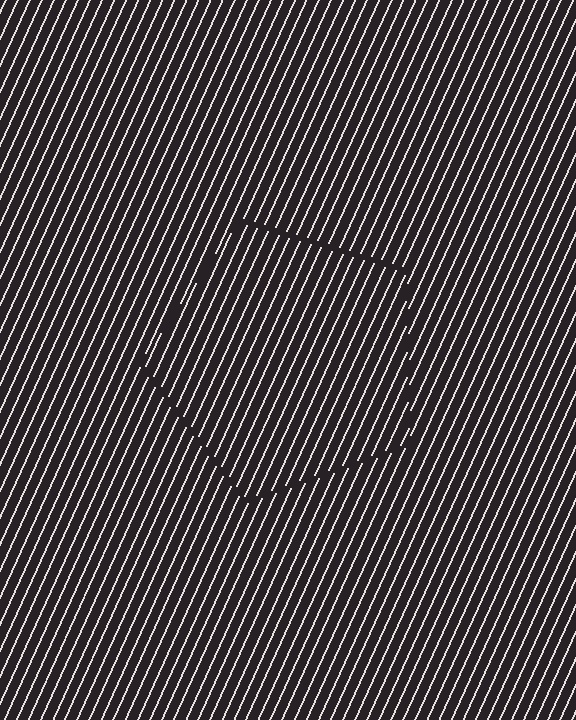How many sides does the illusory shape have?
5 sides — the line-ends trace a pentagon.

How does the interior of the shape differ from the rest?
The interior of the shape contains the same grating, shifted by half a period — the contour is defined by the phase discontinuity where line-ends from the inner and outer gratings abut.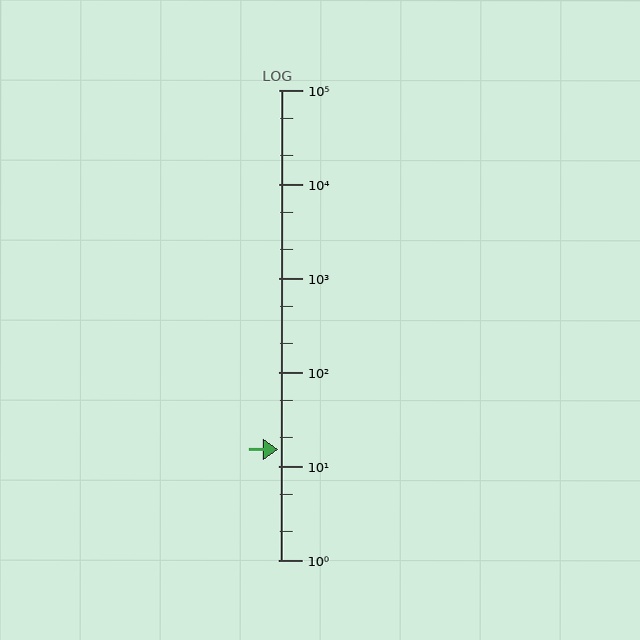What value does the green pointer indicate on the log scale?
The pointer indicates approximately 15.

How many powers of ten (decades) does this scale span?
The scale spans 5 decades, from 1 to 100000.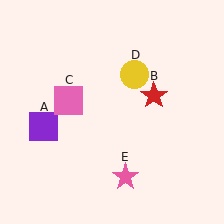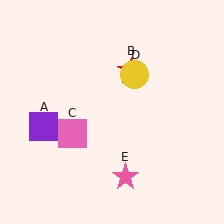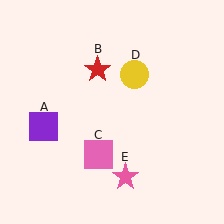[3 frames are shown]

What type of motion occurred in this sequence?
The red star (object B), pink square (object C) rotated counterclockwise around the center of the scene.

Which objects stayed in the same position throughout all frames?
Purple square (object A) and yellow circle (object D) and pink star (object E) remained stationary.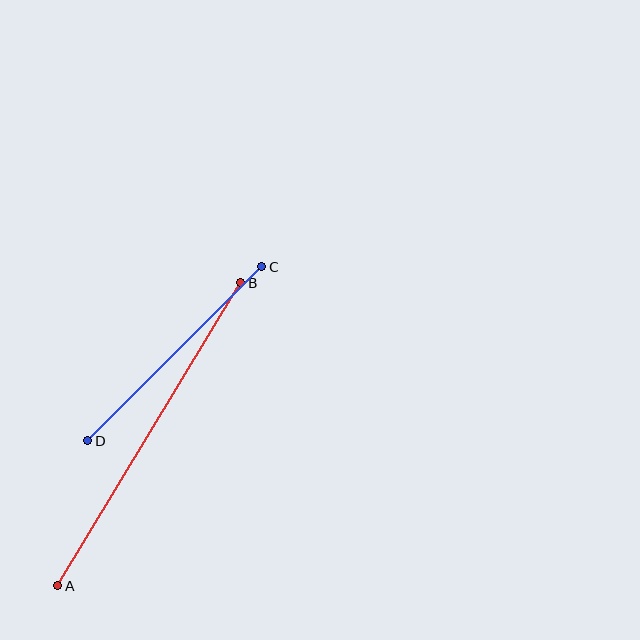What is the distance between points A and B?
The distance is approximately 354 pixels.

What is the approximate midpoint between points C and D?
The midpoint is at approximately (175, 354) pixels.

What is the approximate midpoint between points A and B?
The midpoint is at approximately (149, 434) pixels.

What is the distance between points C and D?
The distance is approximately 246 pixels.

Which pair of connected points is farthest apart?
Points A and B are farthest apart.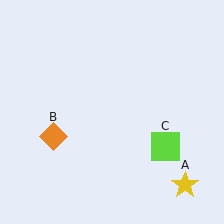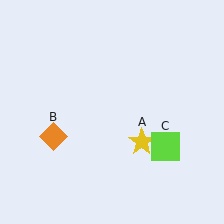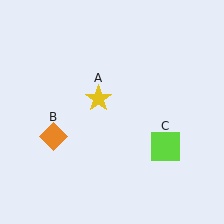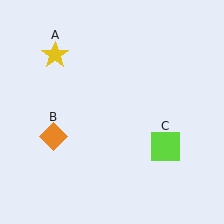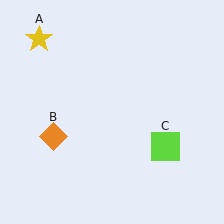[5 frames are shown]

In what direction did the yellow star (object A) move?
The yellow star (object A) moved up and to the left.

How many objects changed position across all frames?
1 object changed position: yellow star (object A).